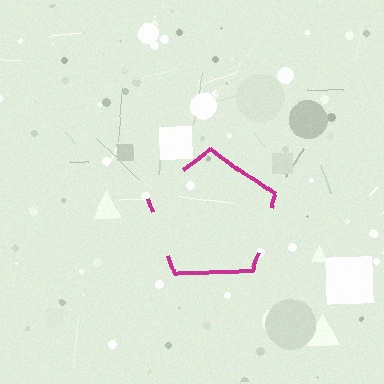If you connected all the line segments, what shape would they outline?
They would outline a pentagon.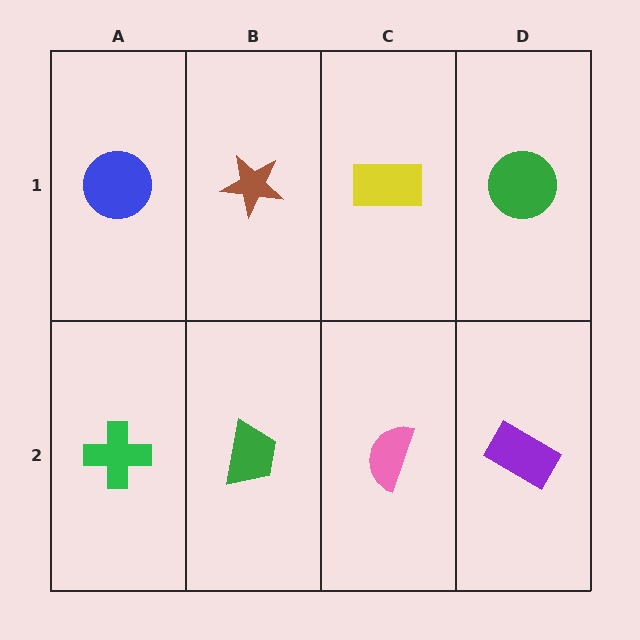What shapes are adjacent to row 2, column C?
A yellow rectangle (row 1, column C), a green trapezoid (row 2, column B), a purple rectangle (row 2, column D).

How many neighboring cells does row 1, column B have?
3.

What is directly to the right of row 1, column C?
A green circle.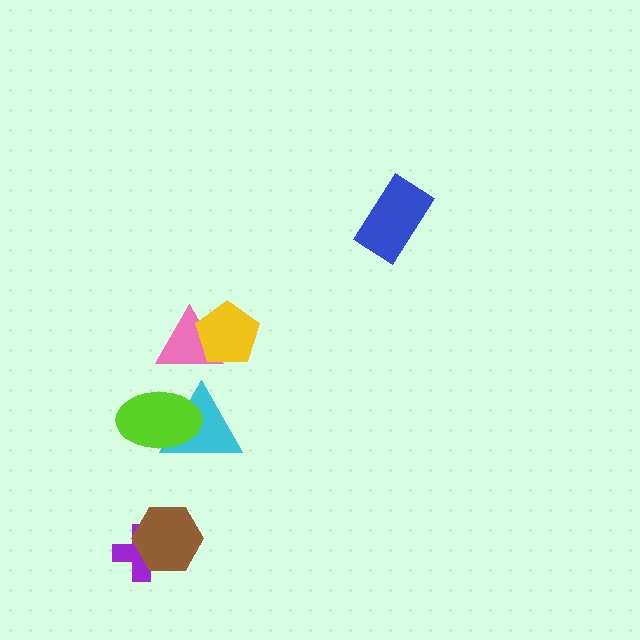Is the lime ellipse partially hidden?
No, no other shape covers it.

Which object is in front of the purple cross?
The brown hexagon is in front of the purple cross.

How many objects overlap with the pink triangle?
1 object overlaps with the pink triangle.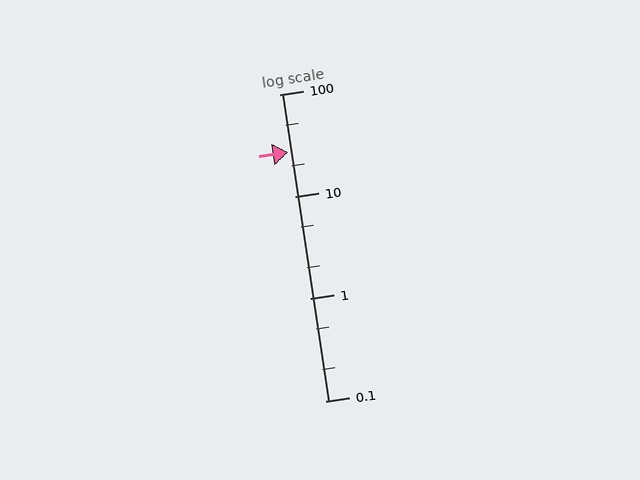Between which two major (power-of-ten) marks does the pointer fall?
The pointer is between 10 and 100.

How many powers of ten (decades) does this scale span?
The scale spans 3 decades, from 0.1 to 100.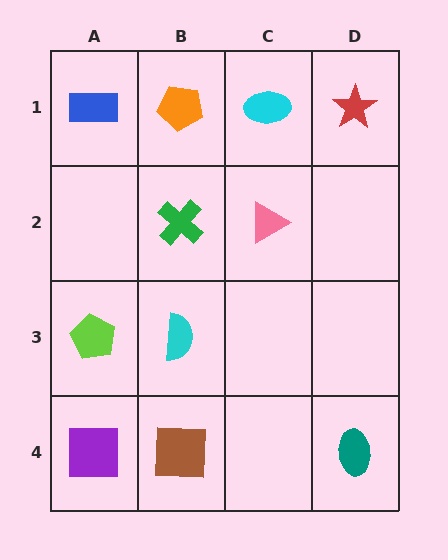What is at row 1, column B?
An orange pentagon.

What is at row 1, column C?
A cyan ellipse.